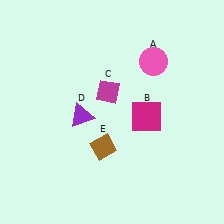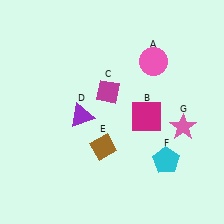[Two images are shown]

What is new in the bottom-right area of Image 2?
A cyan pentagon (F) was added in the bottom-right area of Image 2.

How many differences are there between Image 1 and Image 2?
There are 2 differences between the two images.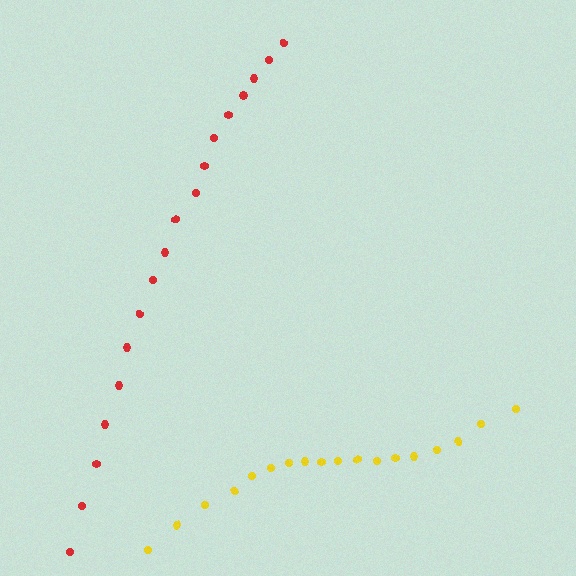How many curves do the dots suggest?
There are 2 distinct paths.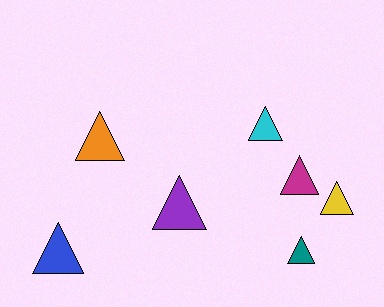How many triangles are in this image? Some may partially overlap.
There are 7 triangles.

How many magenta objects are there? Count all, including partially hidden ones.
There is 1 magenta object.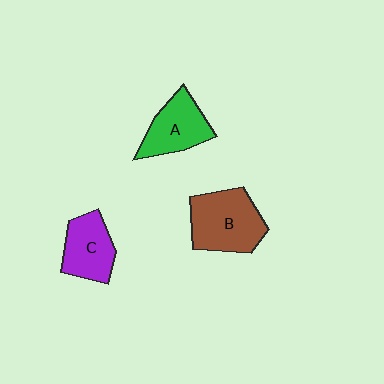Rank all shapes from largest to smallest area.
From largest to smallest: B (brown), A (green), C (purple).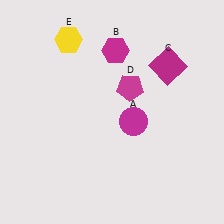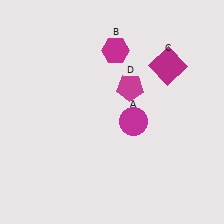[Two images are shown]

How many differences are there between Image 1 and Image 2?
There is 1 difference between the two images.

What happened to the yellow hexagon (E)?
The yellow hexagon (E) was removed in Image 2. It was in the top-left area of Image 1.